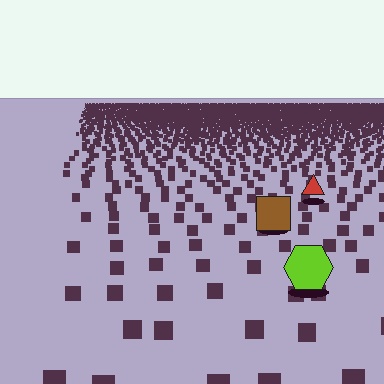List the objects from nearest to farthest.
From nearest to farthest: the lime hexagon, the brown square, the red triangle.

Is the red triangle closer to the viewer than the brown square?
No. The brown square is closer — you can tell from the texture gradient: the ground texture is coarser near it.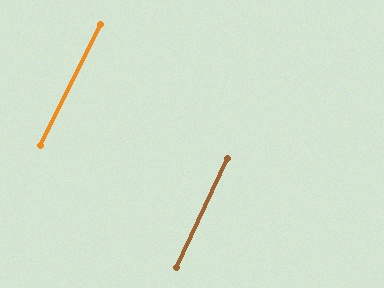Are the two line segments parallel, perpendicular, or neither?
Parallel — their directions differ by only 1.5°.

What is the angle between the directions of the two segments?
Approximately 1 degree.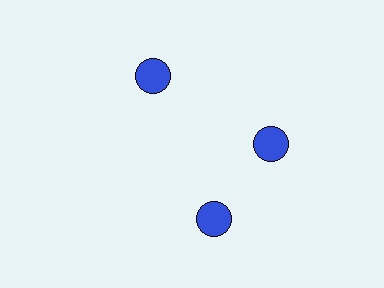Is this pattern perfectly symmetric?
No. The 3 blue circles are arranged in a ring, but one element near the 7 o'clock position is rotated out of alignment along the ring, breaking the 3-fold rotational symmetry.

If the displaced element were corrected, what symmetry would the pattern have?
It would have 3-fold rotational symmetry — the pattern would map onto itself every 120 degrees.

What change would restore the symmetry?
The symmetry would be restored by rotating it back into even spacing with its neighbors so that all 3 circles sit at equal angles and equal distance from the center.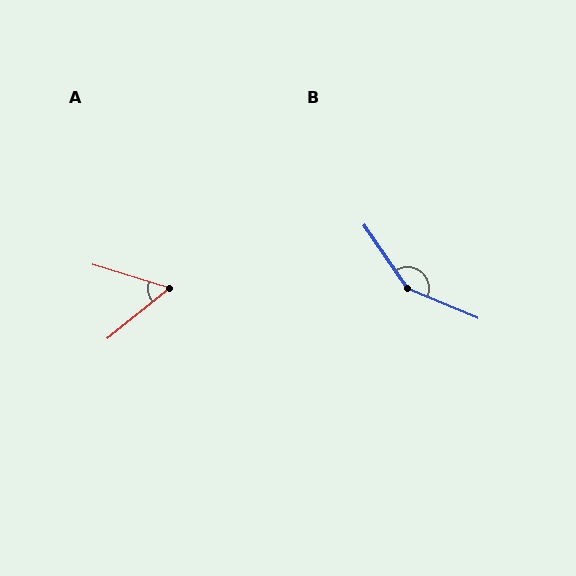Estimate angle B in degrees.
Approximately 147 degrees.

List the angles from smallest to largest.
A (56°), B (147°).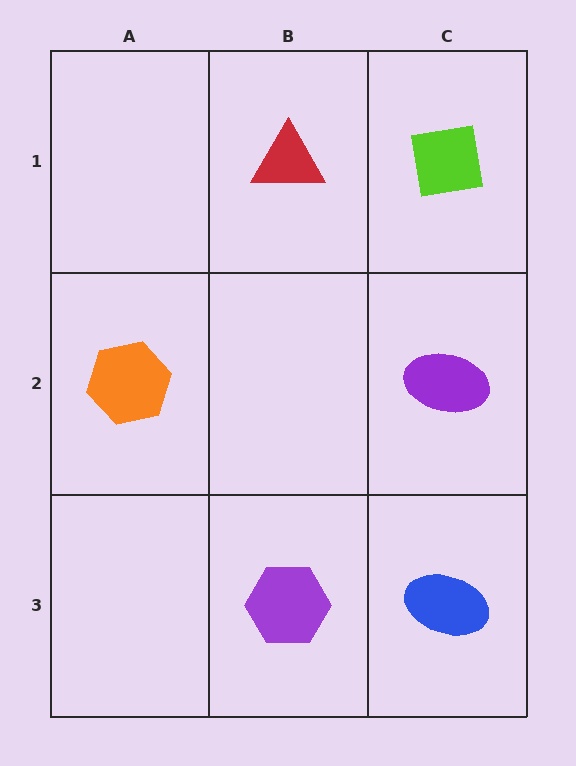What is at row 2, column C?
A purple ellipse.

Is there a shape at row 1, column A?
No, that cell is empty.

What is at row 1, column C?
A lime square.